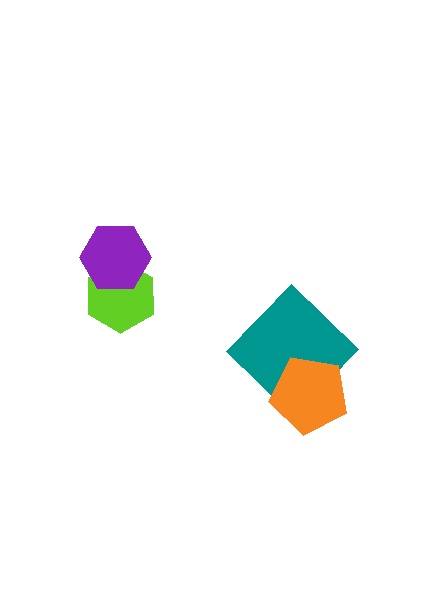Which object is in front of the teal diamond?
The orange pentagon is in front of the teal diamond.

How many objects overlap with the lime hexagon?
1 object overlaps with the lime hexagon.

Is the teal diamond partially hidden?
Yes, it is partially covered by another shape.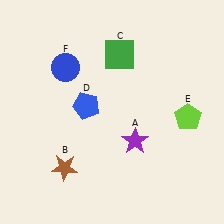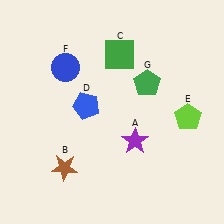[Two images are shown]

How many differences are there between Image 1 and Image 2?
There is 1 difference between the two images.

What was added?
A green pentagon (G) was added in Image 2.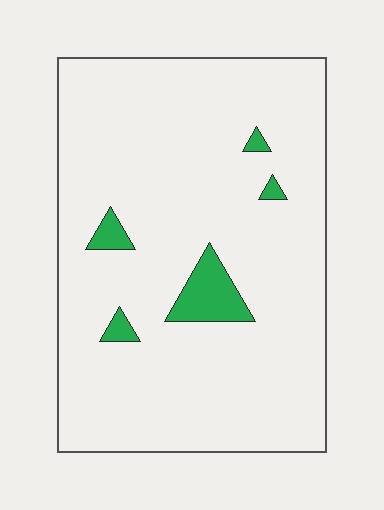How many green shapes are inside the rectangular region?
5.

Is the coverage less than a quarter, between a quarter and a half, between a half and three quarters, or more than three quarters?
Less than a quarter.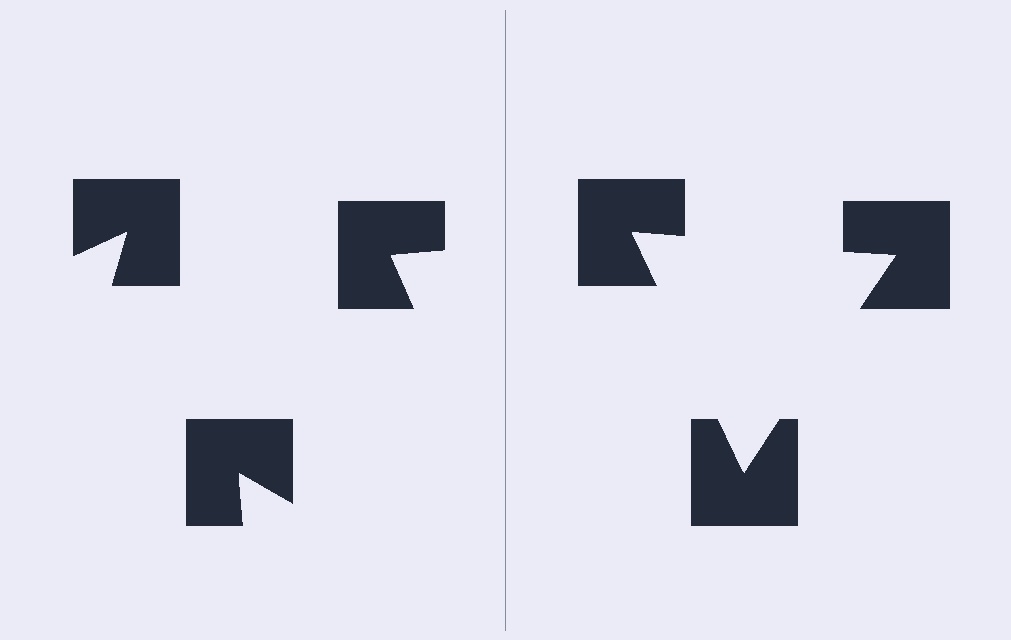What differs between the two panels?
The notched squares are positioned identically on both sides; only the wedge orientations differ. On the right they align to a triangle; on the left they are misaligned.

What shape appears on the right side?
An illusory triangle.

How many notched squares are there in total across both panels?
6 — 3 on each side.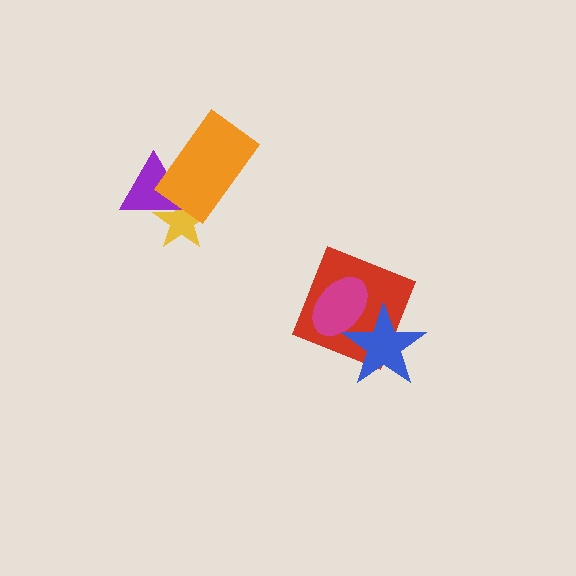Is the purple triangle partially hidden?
Yes, it is partially covered by another shape.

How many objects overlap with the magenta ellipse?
2 objects overlap with the magenta ellipse.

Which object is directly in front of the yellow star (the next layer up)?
The purple triangle is directly in front of the yellow star.